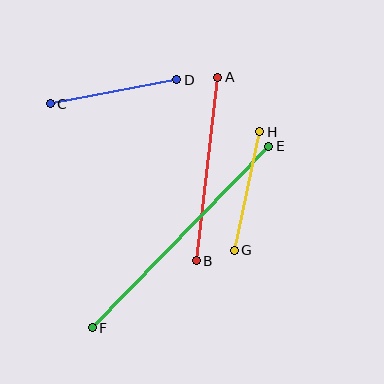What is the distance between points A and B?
The distance is approximately 185 pixels.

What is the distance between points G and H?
The distance is approximately 121 pixels.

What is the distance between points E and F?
The distance is approximately 253 pixels.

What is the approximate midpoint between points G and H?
The midpoint is at approximately (247, 191) pixels.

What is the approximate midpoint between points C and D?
The midpoint is at approximately (113, 92) pixels.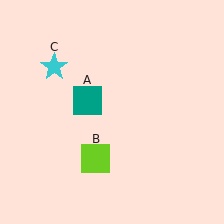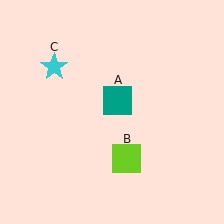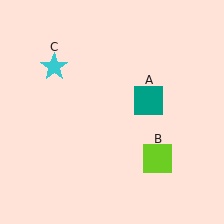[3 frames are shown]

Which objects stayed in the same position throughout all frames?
Cyan star (object C) remained stationary.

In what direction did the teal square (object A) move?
The teal square (object A) moved right.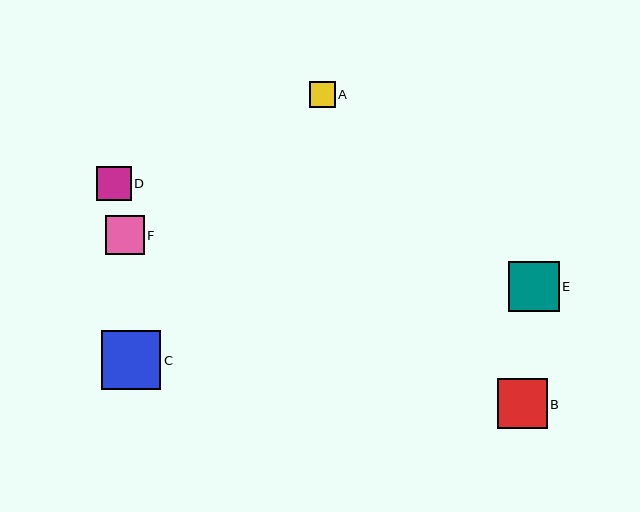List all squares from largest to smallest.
From largest to smallest: C, E, B, F, D, A.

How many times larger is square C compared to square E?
Square C is approximately 1.2 times the size of square E.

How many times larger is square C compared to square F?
Square C is approximately 1.5 times the size of square F.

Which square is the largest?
Square C is the largest with a size of approximately 60 pixels.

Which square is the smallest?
Square A is the smallest with a size of approximately 26 pixels.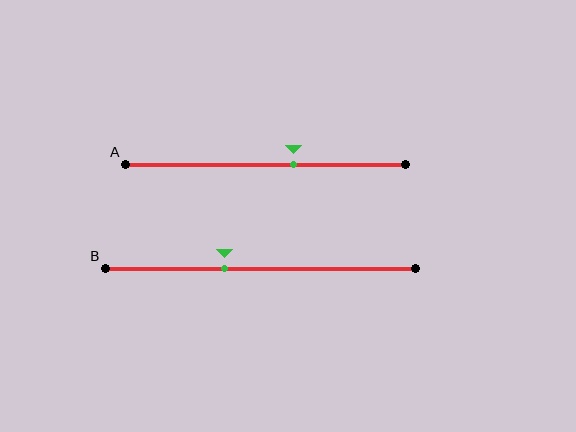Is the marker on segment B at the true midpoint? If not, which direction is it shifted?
No, the marker on segment B is shifted to the left by about 12% of the segment length.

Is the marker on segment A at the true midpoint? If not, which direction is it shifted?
No, the marker on segment A is shifted to the right by about 10% of the segment length.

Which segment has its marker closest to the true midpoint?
Segment A has its marker closest to the true midpoint.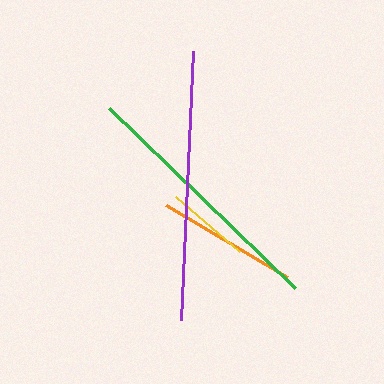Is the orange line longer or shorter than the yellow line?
The orange line is longer than the yellow line.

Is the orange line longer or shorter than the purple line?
The purple line is longer than the orange line.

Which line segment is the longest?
The purple line is the longest at approximately 269 pixels.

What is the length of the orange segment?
The orange segment is approximately 140 pixels long.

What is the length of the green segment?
The green segment is approximately 258 pixels long.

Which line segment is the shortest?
The yellow line is the shortest at approximately 85 pixels.